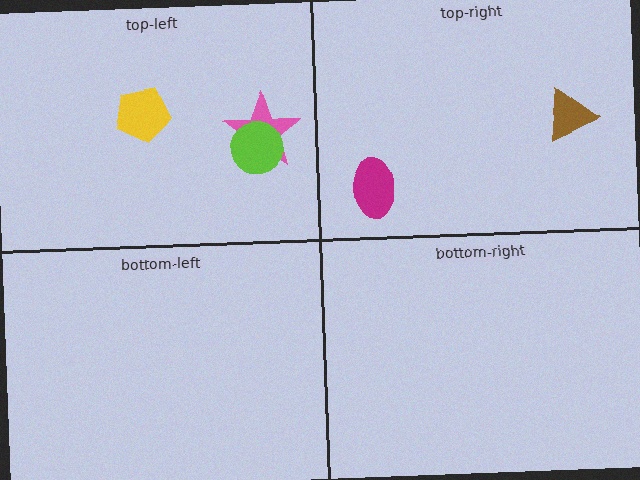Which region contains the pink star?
The top-left region.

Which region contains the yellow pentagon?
The top-left region.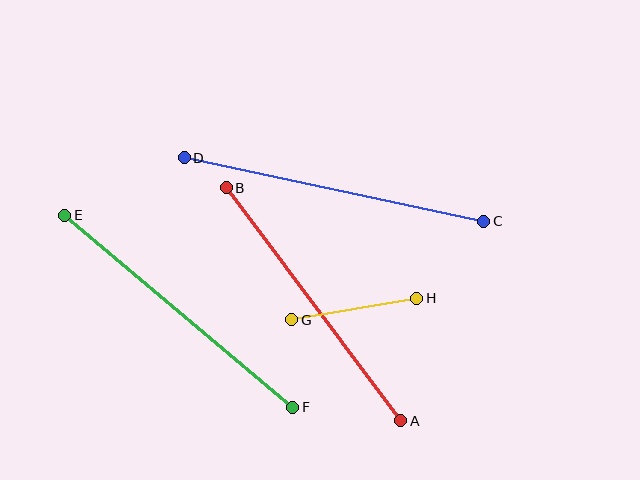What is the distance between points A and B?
The distance is approximately 291 pixels.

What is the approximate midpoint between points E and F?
The midpoint is at approximately (179, 311) pixels.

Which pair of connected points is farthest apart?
Points C and D are farthest apart.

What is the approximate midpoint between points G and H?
The midpoint is at approximately (354, 309) pixels.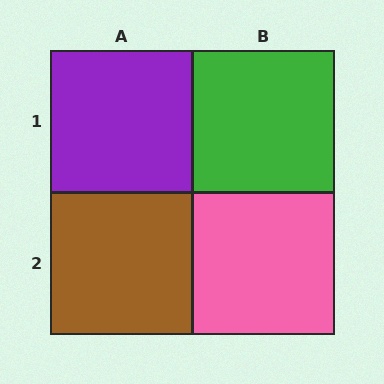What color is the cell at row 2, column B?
Pink.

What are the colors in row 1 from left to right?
Purple, green.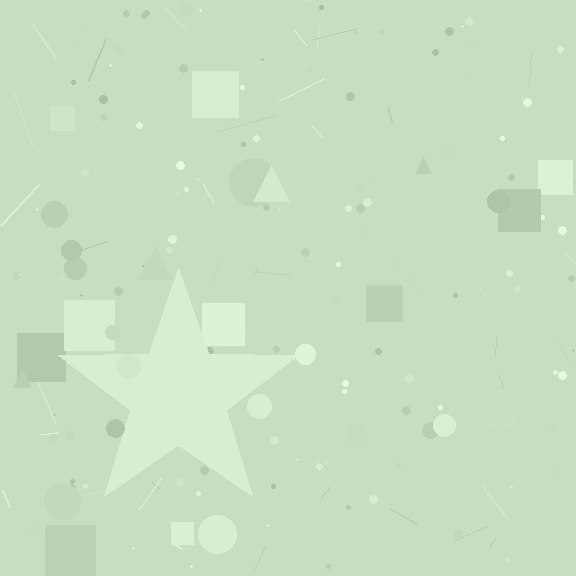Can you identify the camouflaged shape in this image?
The camouflaged shape is a star.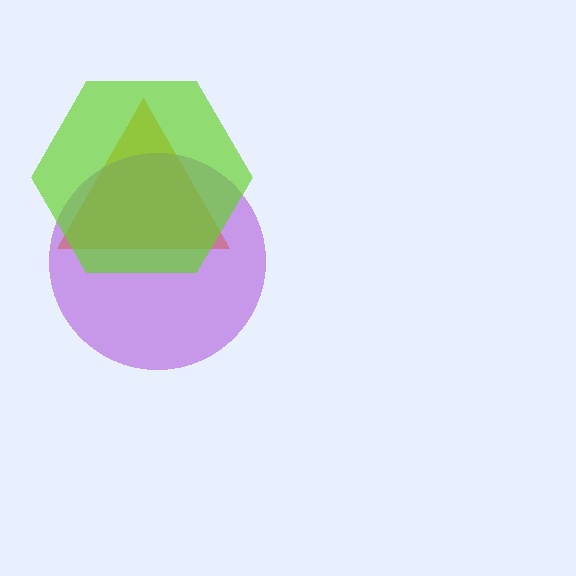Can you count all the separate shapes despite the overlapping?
Yes, there are 3 separate shapes.